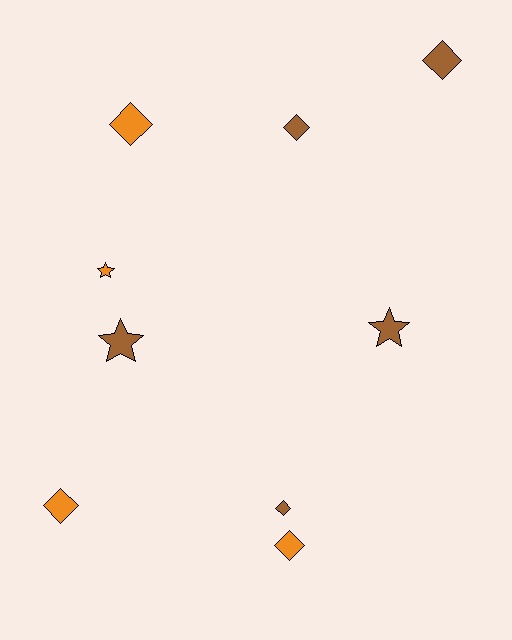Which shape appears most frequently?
Diamond, with 6 objects.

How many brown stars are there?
There are 2 brown stars.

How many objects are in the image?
There are 9 objects.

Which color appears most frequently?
Brown, with 5 objects.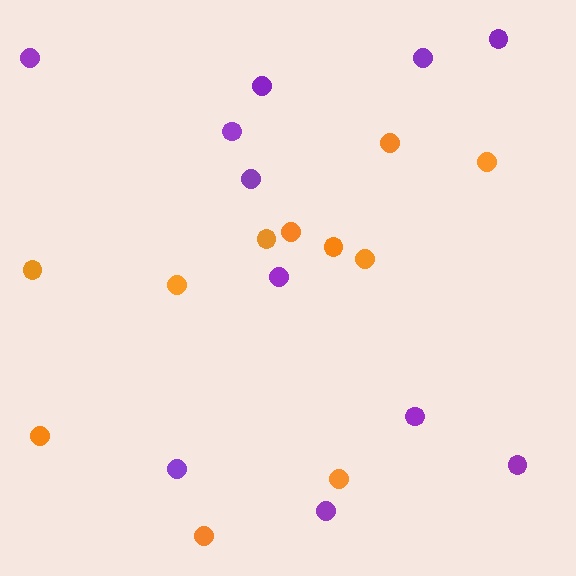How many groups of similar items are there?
There are 2 groups: one group of purple circles (11) and one group of orange circles (11).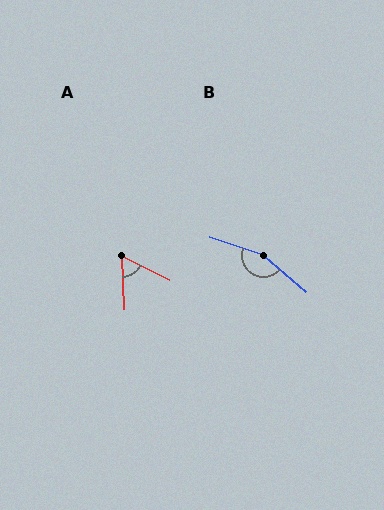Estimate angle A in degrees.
Approximately 61 degrees.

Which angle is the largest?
B, at approximately 158 degrees.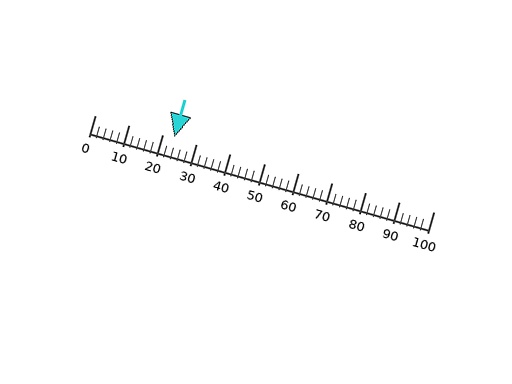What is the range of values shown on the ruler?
The ruler shows values from 0 to 100.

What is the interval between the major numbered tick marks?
The major tick marks are spaced 10 units apart.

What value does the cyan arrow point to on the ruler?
The cyan arrow points to approximately 23.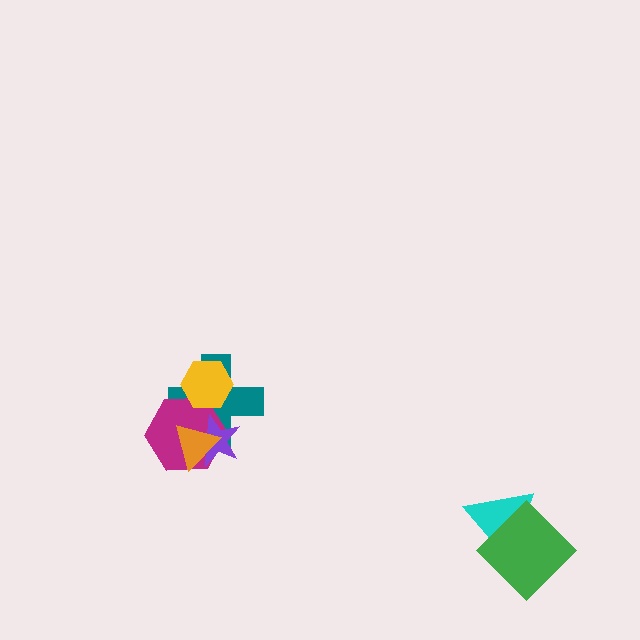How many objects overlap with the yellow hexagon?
2 objects overlap with the yellow hexagon.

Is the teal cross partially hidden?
Yes, it is partially covered by another shape.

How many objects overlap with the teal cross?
4 objects overlap with the teal cross.